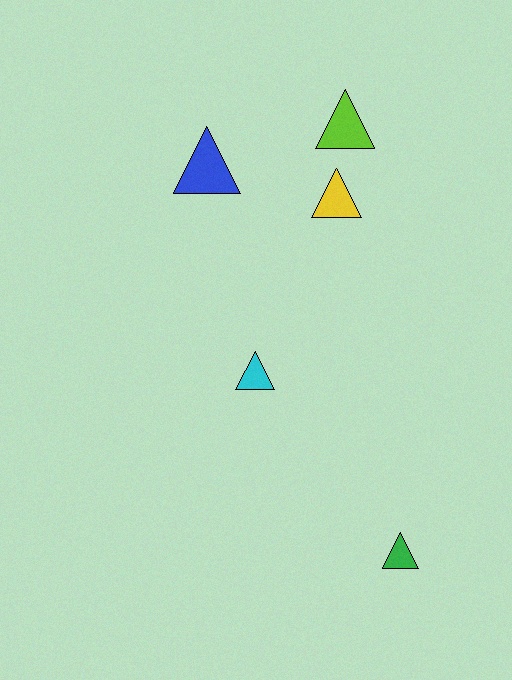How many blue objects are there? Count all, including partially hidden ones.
There is 1 blue object.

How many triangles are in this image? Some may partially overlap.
There are 5 triangles.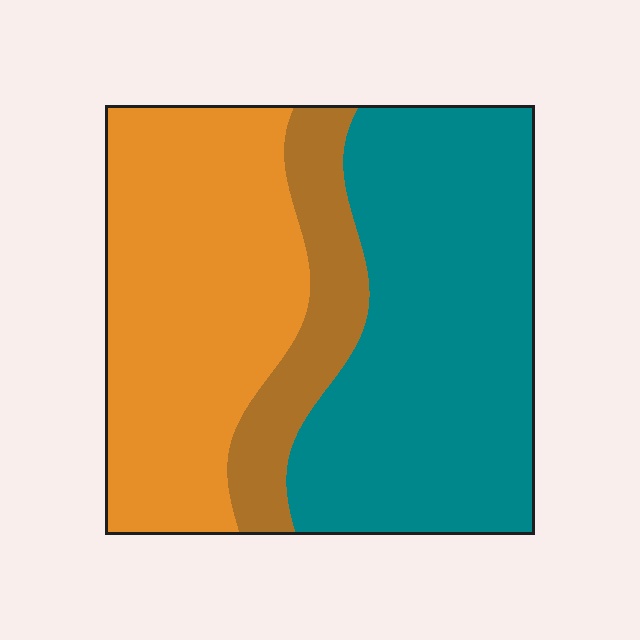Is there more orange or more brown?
Orange.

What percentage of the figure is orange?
Orange takes up between a third and a half of the figure.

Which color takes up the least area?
Brown, at roughly 15%.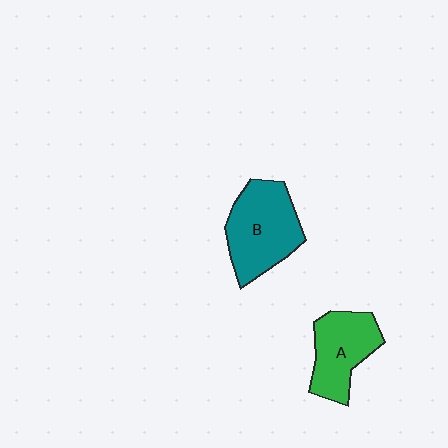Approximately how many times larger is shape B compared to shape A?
Approximately 1.3 times.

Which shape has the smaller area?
Shape A (green).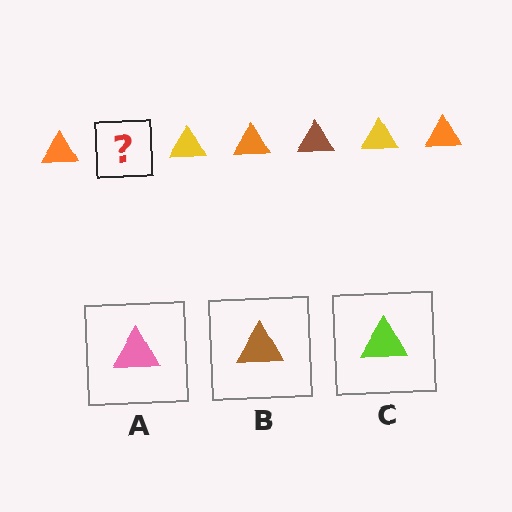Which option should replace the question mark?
Option B.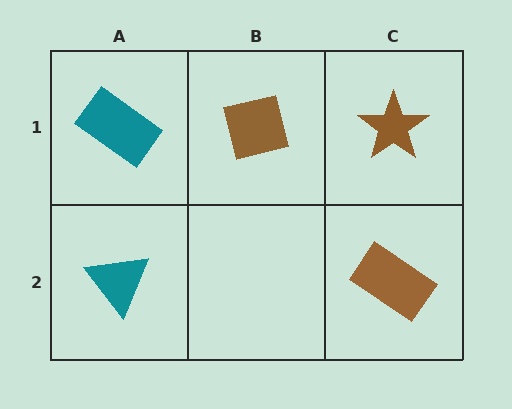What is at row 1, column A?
A teal rectangle.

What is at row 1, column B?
A brown square.